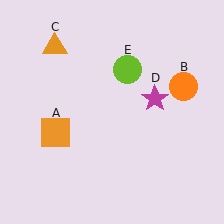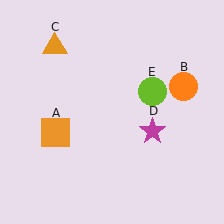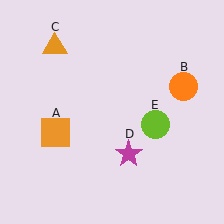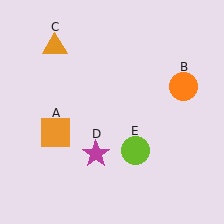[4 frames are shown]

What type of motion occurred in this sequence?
The magenta star (object D), lime circle (object E) rotated clockwise around the center of the scene.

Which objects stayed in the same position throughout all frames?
Orange square (object A) and orange circle (object B) and orange triangle (object C) remained stationary.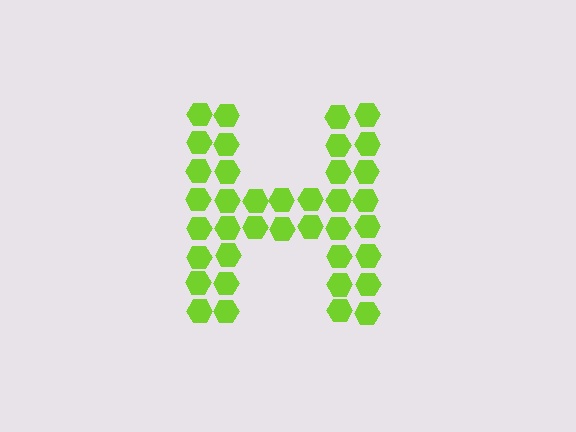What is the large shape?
The large shape is the letter H.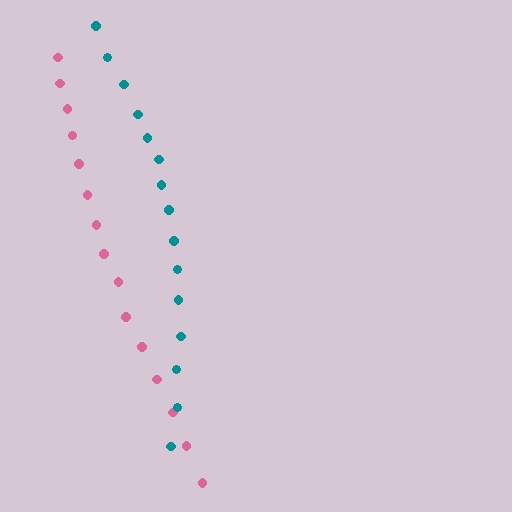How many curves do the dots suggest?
There are 2 distinct paths.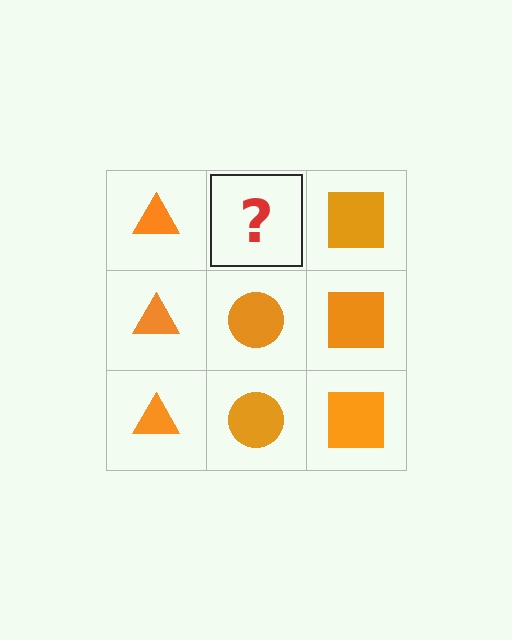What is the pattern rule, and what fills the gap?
The rule is that each column has a consistent shape. The gap should be filled with an orange circle.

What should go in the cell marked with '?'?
The missing cell should contain an orange circle.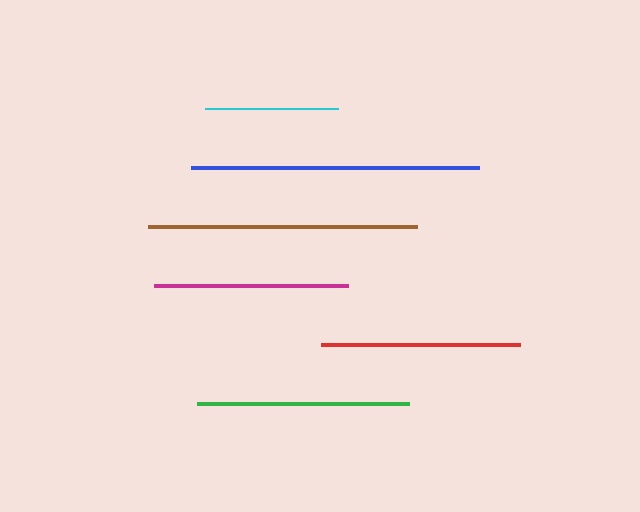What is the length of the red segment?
The red segment is approximately 198 pixels long.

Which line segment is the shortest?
The cyan line is the shortest at approximately 133 pixels.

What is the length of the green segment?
The green segment is approximately 212 pixels long.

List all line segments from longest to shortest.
From longest to shortest: blue, brown, green, red, magenta, cyan.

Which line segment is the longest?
The blue line is the longest at approximately 288 pixels.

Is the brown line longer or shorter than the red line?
The brown line is longer than the red line.